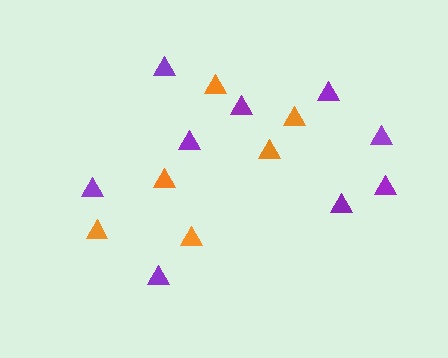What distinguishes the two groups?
There are 2 groups: one group of purple triangles (9) and one group of orange triangles (6).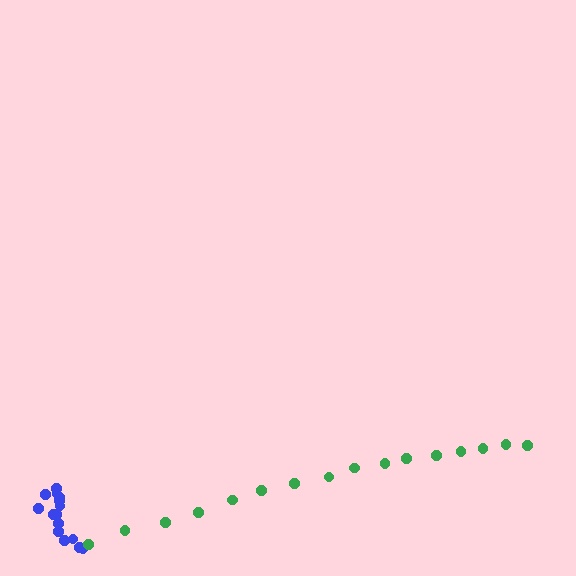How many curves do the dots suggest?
There are 2 distinct paths.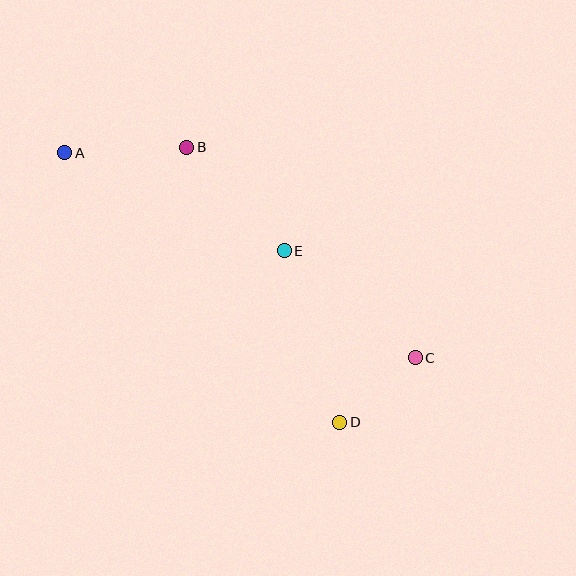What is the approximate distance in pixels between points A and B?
The distance between A and B is approximately 122 pixels.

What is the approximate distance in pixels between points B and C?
The distance between B and C is approximately 311 pixels.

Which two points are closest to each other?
Points C and D are closest to each other.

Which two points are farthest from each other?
Points A and C are farthest from each other.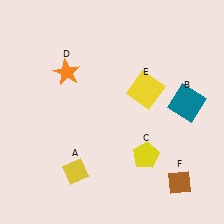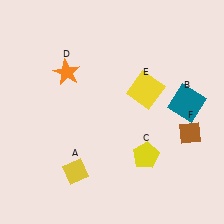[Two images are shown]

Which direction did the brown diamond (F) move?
The brown diamond (F) moved up.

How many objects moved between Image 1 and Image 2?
1 object moved between the two images.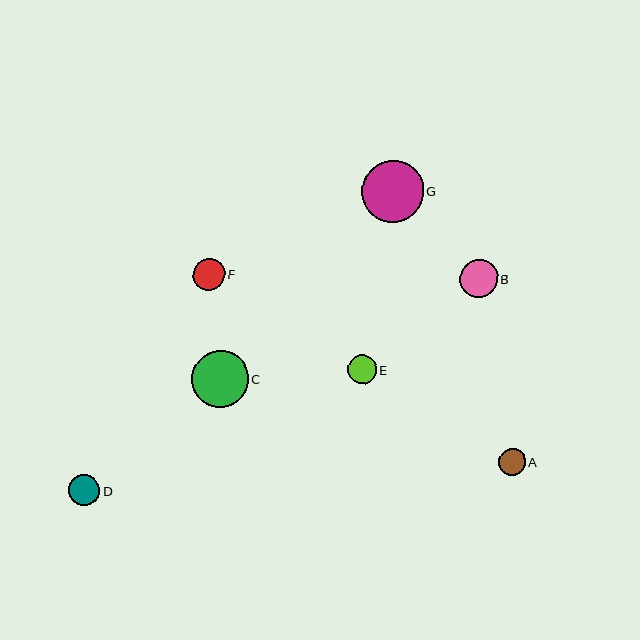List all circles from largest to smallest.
From largest to smallest: G, C, B, F, D, E, A.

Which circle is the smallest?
Circle A is the smallest with a size of approximately 27 pixels.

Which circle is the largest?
Circle G is the largest with a size of approximately 62 pixels.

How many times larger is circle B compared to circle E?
Circle B is approximately 1.3 times the size of circle E.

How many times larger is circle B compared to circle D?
Circle B is approximately 1.2 times the size of circle D.